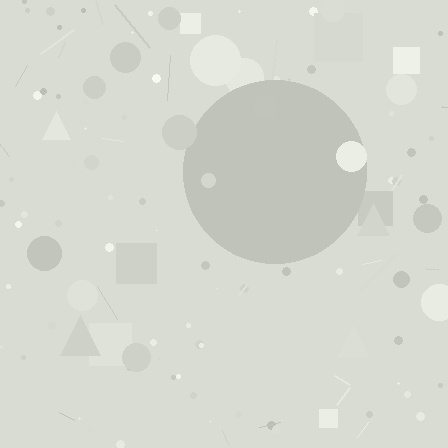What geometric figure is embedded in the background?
A circle is embedded in the background.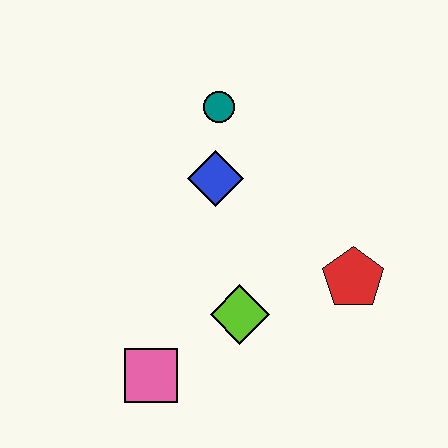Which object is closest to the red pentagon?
The lime diamond is closest to the red pentagon.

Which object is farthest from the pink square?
The teal circle is farthest from the pink square.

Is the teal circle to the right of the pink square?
Yes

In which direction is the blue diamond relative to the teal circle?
The blue diamond is below the teal circle.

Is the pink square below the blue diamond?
Yes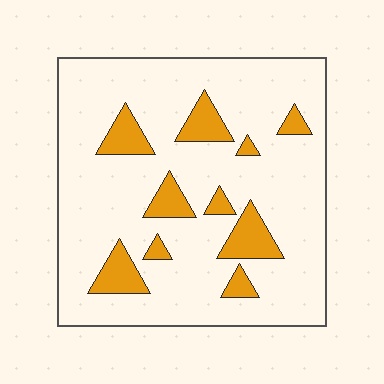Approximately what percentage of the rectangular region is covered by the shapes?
Approximately 15%.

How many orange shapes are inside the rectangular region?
10.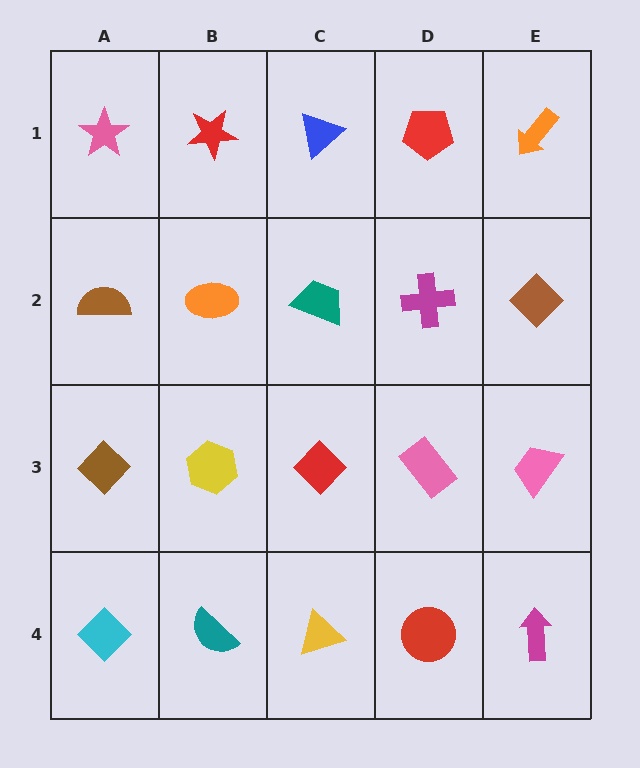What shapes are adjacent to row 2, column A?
A pink star (row 1, column A), a brown diamond (row 3, column A), an orange ellipse (row 2, column B).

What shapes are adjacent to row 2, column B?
A red star (row 1, column B), a yellow hexagon (row 3, column B), a brown semicircle (row 2, column A), a teal trapezoid (row 2, column C).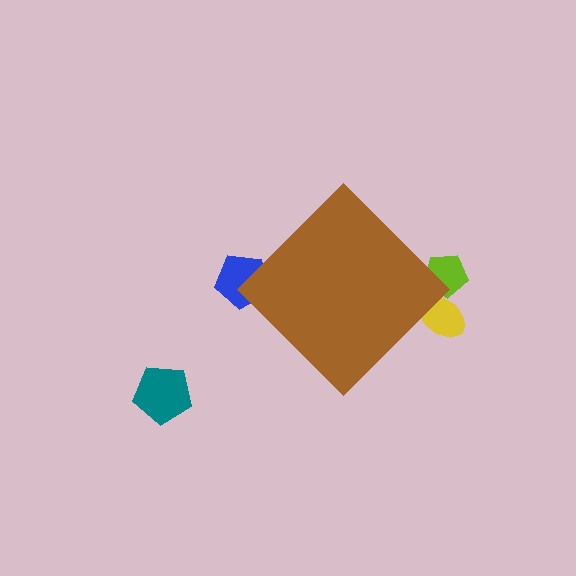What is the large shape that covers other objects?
A brown diamond.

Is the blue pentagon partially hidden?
Yes, the blue pentagon is partially hidden behind the brown diamond.